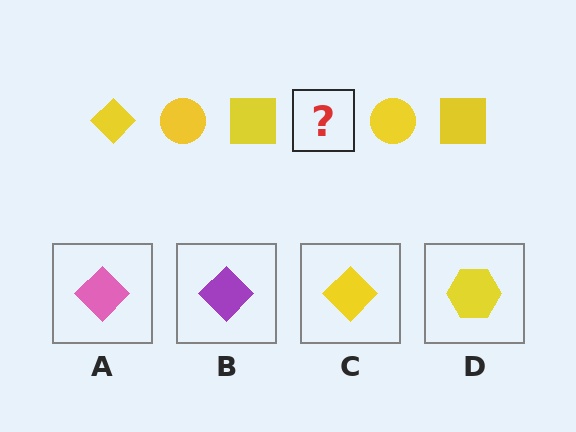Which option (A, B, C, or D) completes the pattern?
C.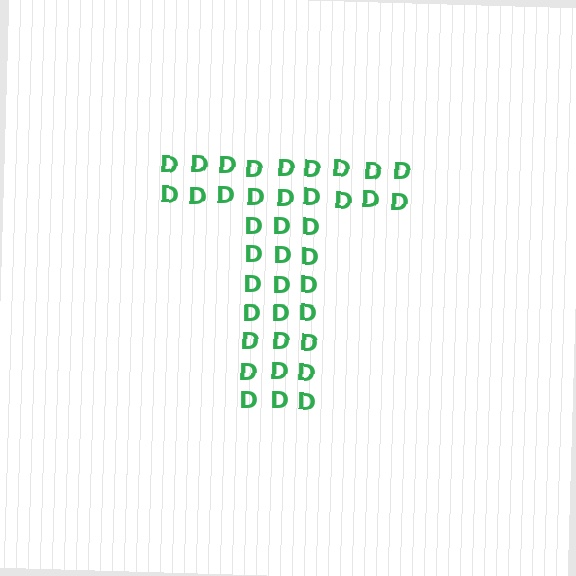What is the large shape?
The large shape is the letter T.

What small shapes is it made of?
It is made of small letter D's.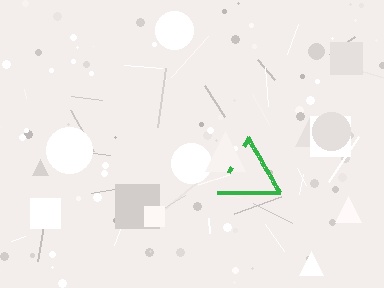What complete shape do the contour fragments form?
The contour fragments form a triangle.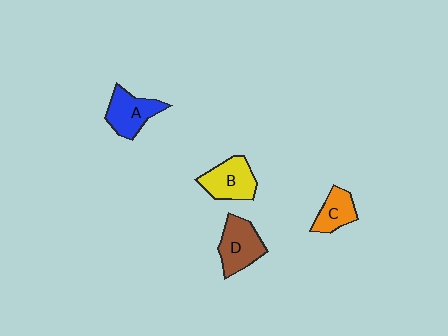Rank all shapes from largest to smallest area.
From largest to smallest: D (brown), B (yellow), A (blue), C (orange).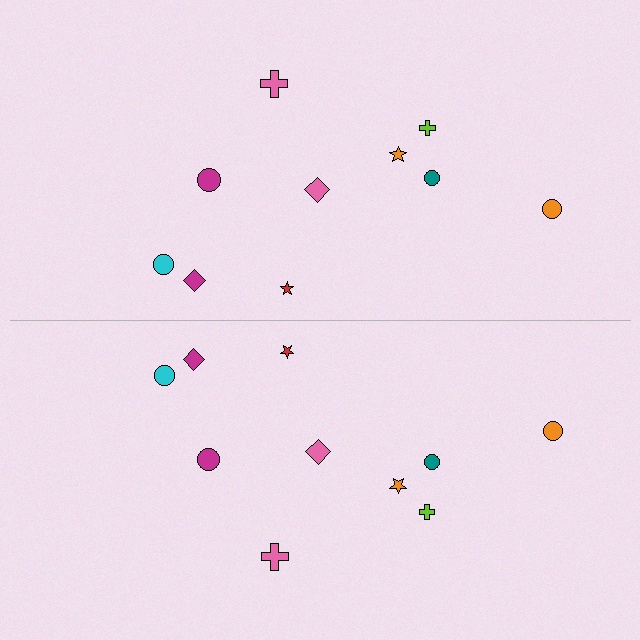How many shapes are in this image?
There are 20 shapes in this image.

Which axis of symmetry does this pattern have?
The pattern has a horizontal axis of symmetry running through the center of the image.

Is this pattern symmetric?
Yes, this pattern has bilateral (reflection) symmetry.